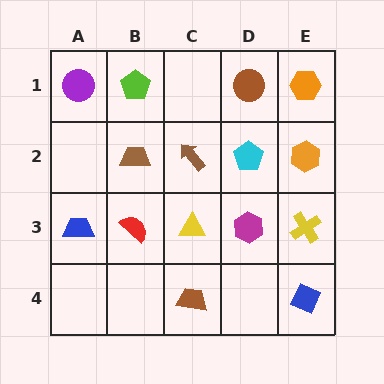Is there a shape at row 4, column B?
No, that cell is empty.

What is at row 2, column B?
A brown trapezoid.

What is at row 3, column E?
A yellow cross.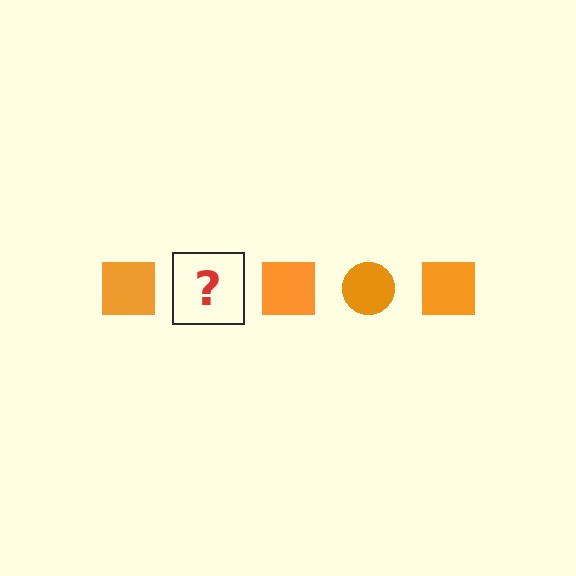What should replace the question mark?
The question mark should be replaced with an orange circle.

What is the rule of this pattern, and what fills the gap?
The rule is that the pattern cycles through square, circle shapes in orange. The gap should be filled with an orange circle.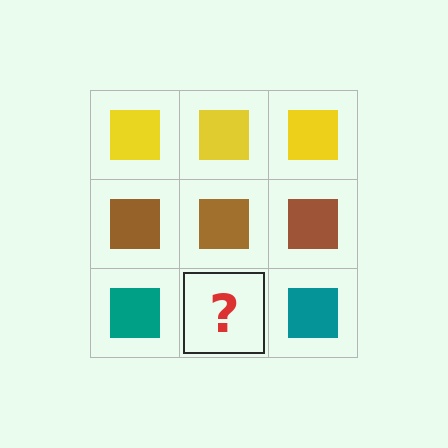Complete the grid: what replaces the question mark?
The question mark should be replaced with a teal square.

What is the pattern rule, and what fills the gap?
The rule is that each row has a consistent color. The gap should be filled with a teal square.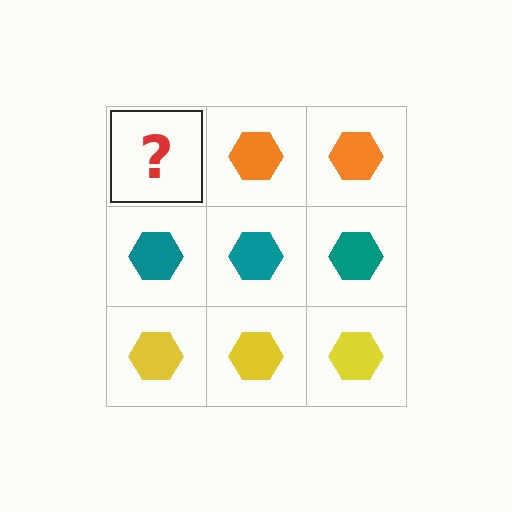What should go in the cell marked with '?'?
The missing cell should contain an orange hexagon.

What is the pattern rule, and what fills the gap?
The rule is that each row has a consistent color. The gap should be filled with an orange hexagon.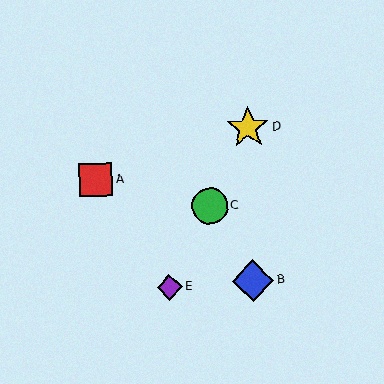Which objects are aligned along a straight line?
Objects C, D, E are aligned along a straight line.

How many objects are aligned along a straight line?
3 objects (C, D, E) are aligned along a straight line.